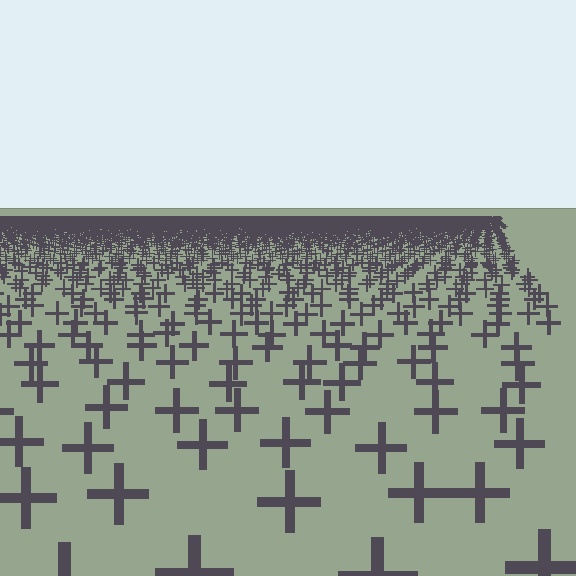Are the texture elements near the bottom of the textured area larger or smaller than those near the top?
Larger. Near the bottom, elements are closer to the viewer and appear at a bigger on-screen size.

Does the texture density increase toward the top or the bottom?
Density increases toward the top.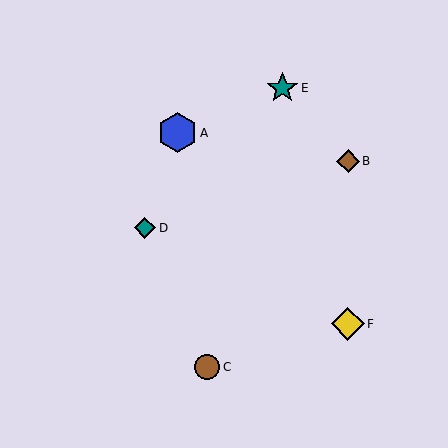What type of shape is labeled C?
Shape C is a brown circle.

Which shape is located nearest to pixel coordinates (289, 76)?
The teal star (labeled E) at (282, 88) is nearest to that location.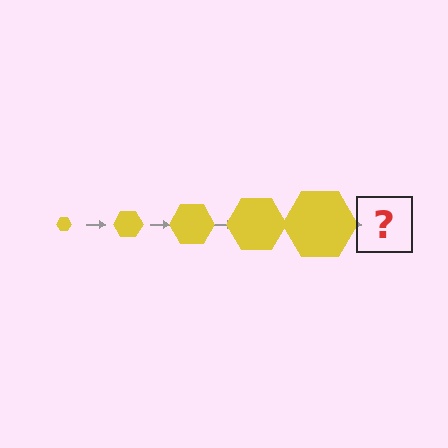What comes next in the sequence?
The next element should be a yellow hexagon, larger than the previous one.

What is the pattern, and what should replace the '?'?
The pattern is that the hexagon gets progressively larger each step. The '?' should be a yellow hexagon, larger than the previous one.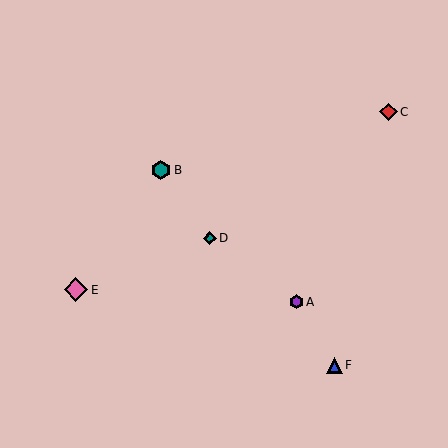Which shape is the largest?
The pink diamond (labeled E) is the largest.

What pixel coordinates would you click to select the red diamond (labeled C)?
Click at (389, 112) to select the red diamond C.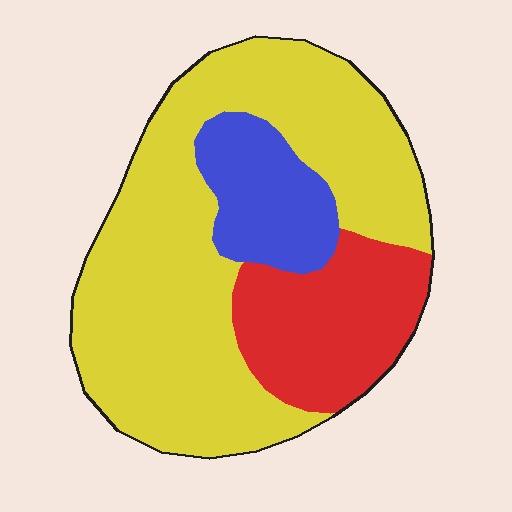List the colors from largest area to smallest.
From largest to smallest: yellow, red, blue.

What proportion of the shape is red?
Red covers about 20% of the shape.